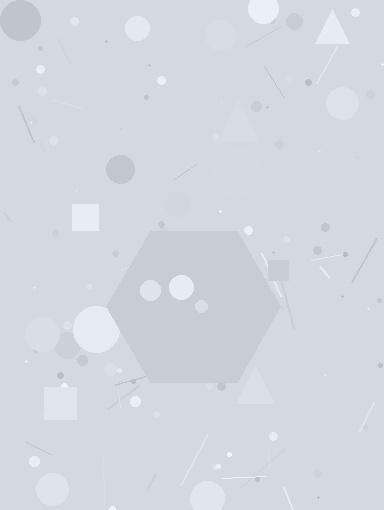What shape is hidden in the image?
A hexagon is hidden in the image.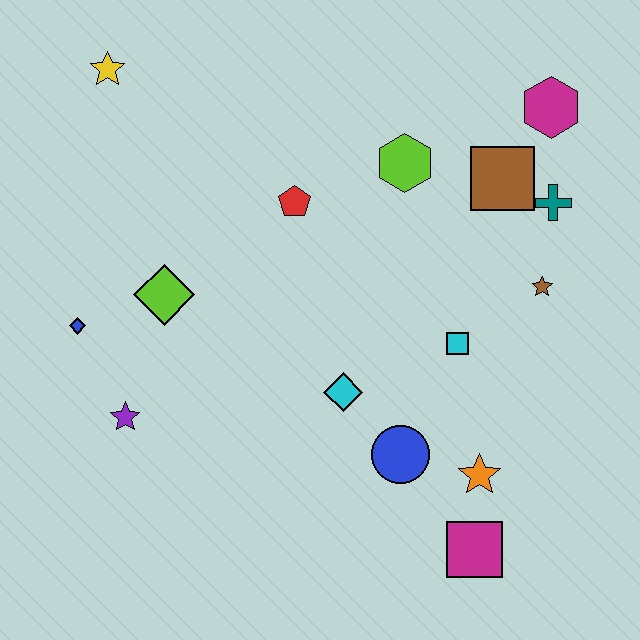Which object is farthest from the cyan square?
The yellow star is farthest from the cyan square.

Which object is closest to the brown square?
The teal cross is closest to the brown square.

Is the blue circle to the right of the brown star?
No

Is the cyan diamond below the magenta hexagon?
Yes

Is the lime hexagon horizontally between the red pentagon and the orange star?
Yes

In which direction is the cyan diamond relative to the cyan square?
The cyan diamond is to the left of the cyan square.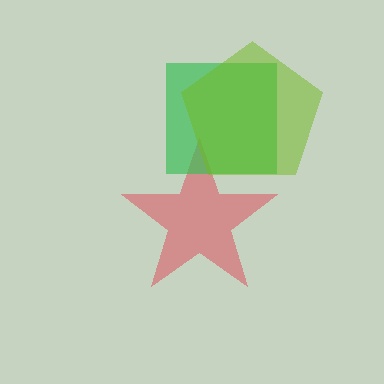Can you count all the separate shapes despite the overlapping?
Yes, there are 3 separate shapes.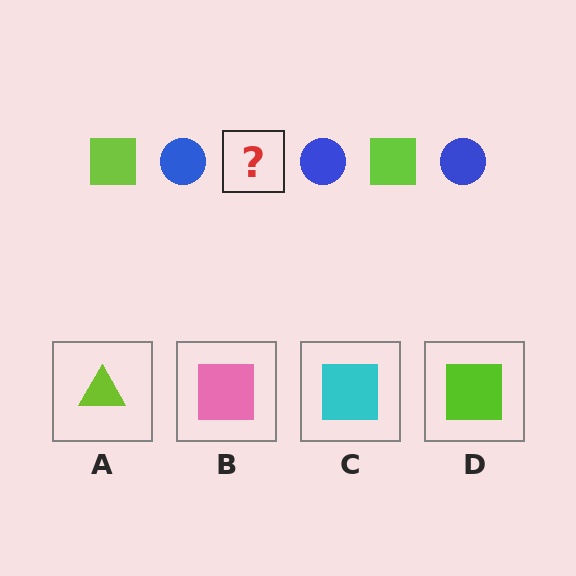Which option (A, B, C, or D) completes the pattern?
D.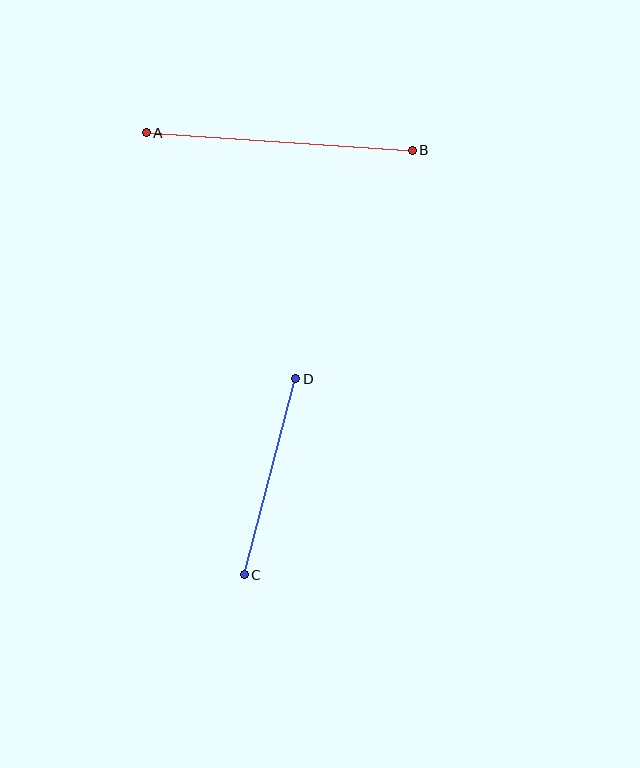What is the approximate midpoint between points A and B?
The midpoint is at approximately (279, 142) pixels.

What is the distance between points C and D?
The distance is approximately 202 pixels.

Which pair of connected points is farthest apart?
Points A and B are farthest apart.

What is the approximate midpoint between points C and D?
The midpoint is at approximately (270, 477) pixels.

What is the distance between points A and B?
The distance is approximately 267 pixels.